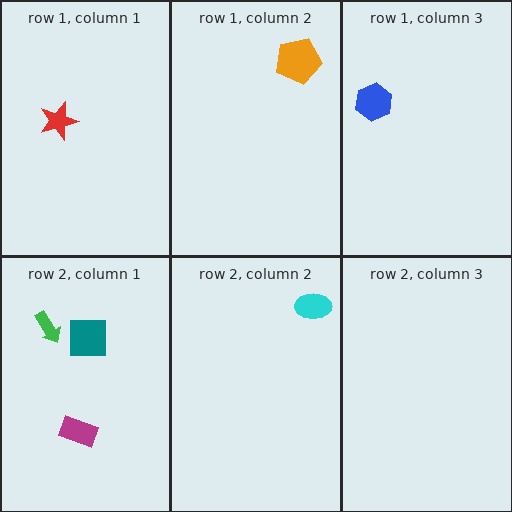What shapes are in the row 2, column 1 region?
The magenta rectangle, the green arrow, the teal square.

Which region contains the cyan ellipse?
The row 2, column 2 region.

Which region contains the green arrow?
The row 2, column 1 region.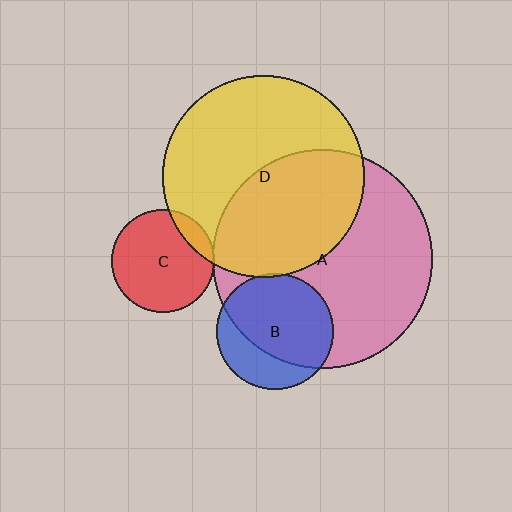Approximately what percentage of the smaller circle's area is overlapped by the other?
Approximately 10%.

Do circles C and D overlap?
Yes.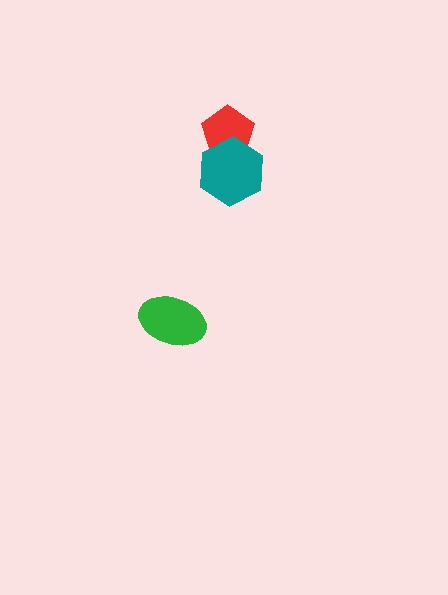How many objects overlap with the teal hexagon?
1 object overlaps with the teal hexagon.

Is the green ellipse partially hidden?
No, no other shape covers it.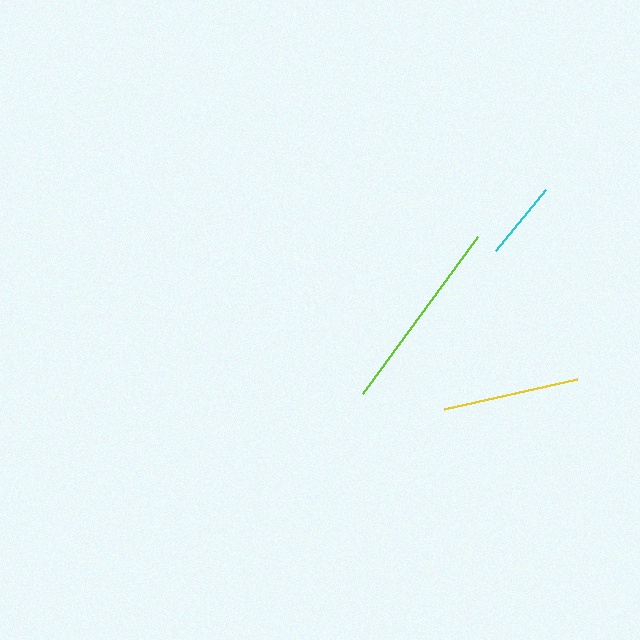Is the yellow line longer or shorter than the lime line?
The lime line is longer than the yellow line.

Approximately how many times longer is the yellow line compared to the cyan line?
The yellow line is approximately 1.7 times the length of the cyan line.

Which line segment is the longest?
The lime line is the longest at approximately 194 pixels.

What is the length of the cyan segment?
The cyan segment is approximately 79 pixels long.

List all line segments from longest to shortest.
From longest to shortest: lime, yellow, cyan.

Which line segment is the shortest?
The cyan line is the shortest at approximately 79 pixels.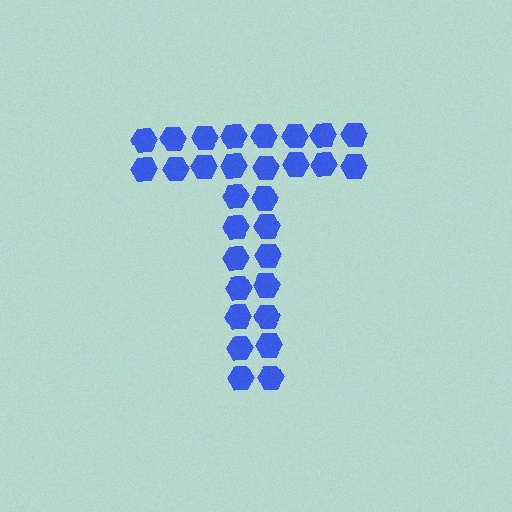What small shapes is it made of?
It is made of small hexagons.